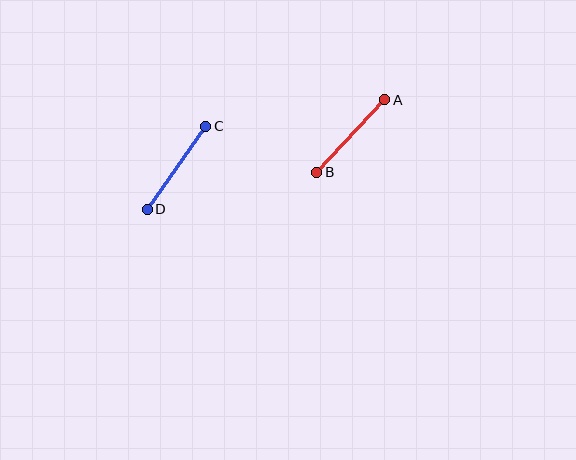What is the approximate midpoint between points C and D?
The midpoint is at approximately (177, 168) pixels.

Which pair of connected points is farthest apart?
Points C and D are farthest apart.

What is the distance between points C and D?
The distance is approximately 102 pixels.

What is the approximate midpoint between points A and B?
The midpoint is at approximately (351, 136) pixels.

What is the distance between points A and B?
The distance is approximately 100 pixels.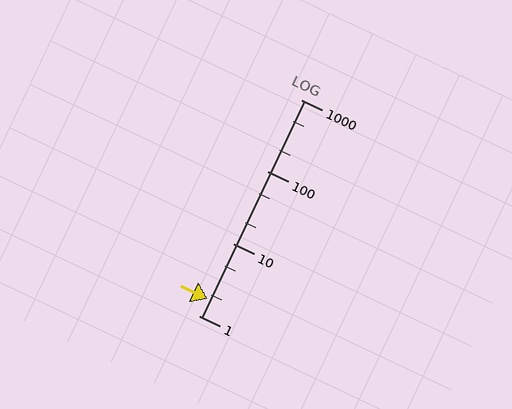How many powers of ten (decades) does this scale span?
The scale spans 3 decades, from 1 to 1000.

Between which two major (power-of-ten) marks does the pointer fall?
The pointer is between 1 and 10.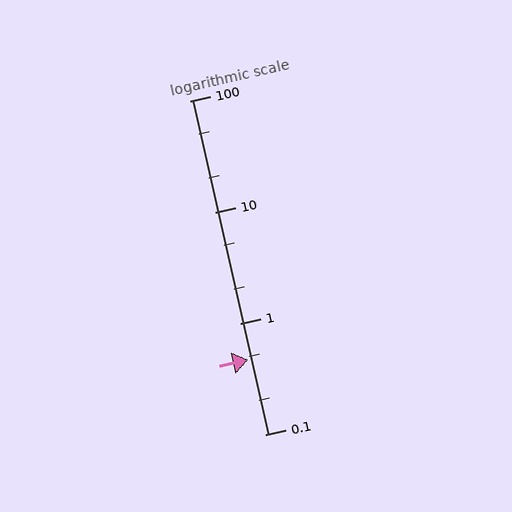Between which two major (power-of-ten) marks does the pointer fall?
The pointer is between 0.1 and 1.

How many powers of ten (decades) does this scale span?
The scale spans 3 decades, from 0.1 to 100.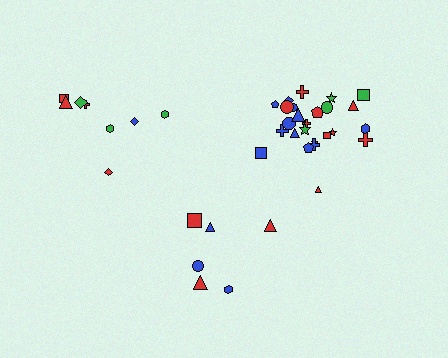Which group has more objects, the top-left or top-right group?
The top-right group.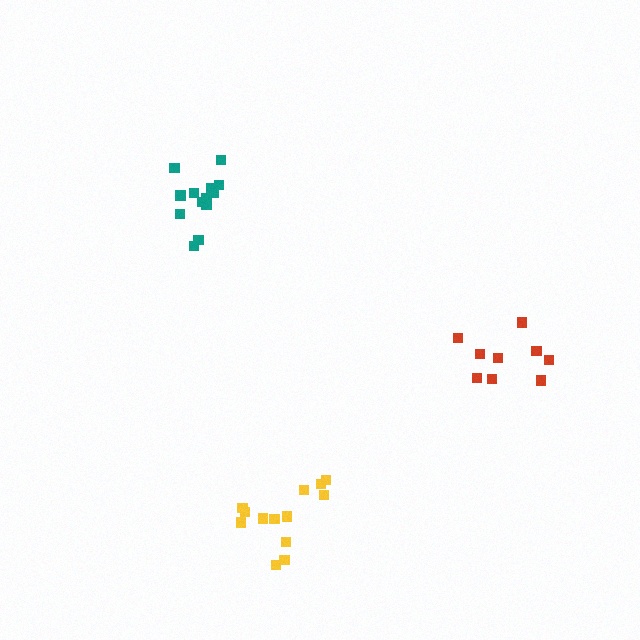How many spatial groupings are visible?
There are 3 spatial groupings.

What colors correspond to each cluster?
The clusters are colored: red, teal, yellow.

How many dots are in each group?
Group 1: 9 dots, Group 2: 13 dots, Group 3: 13 dots (35 total).